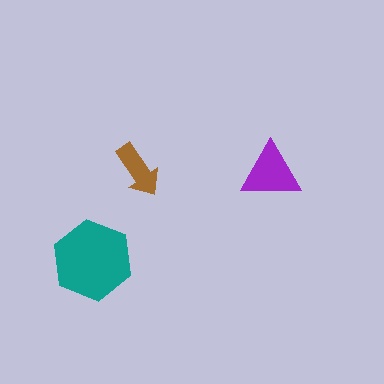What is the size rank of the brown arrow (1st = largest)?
3rd.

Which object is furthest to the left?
The teal hexagon is leftmost.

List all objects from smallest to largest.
The brown arrow, the purple triangle, the teal hexagon.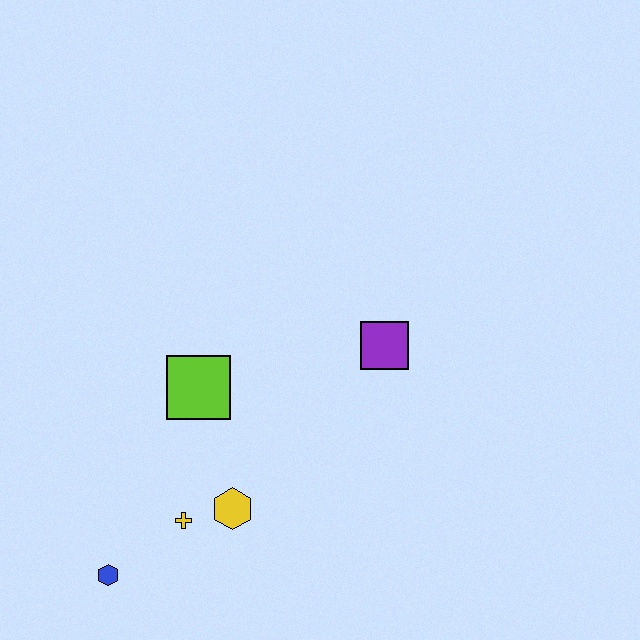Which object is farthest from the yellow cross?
The purple square is farthest from the yellow cross.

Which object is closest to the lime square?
The yellow hexagon is closest to the lime square.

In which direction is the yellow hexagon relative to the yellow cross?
The yellow hexagon is to the right of the yellow cross.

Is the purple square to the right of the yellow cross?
Yes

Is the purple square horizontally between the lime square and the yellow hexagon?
No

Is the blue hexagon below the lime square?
Yes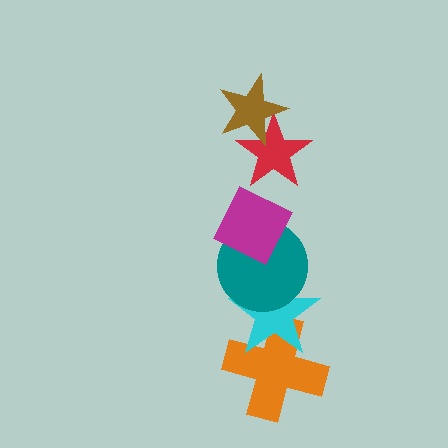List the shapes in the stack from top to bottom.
From top to bottom: the brown star, the red star, the magenta diamond, the teal circle, the cyan star, the orange cross.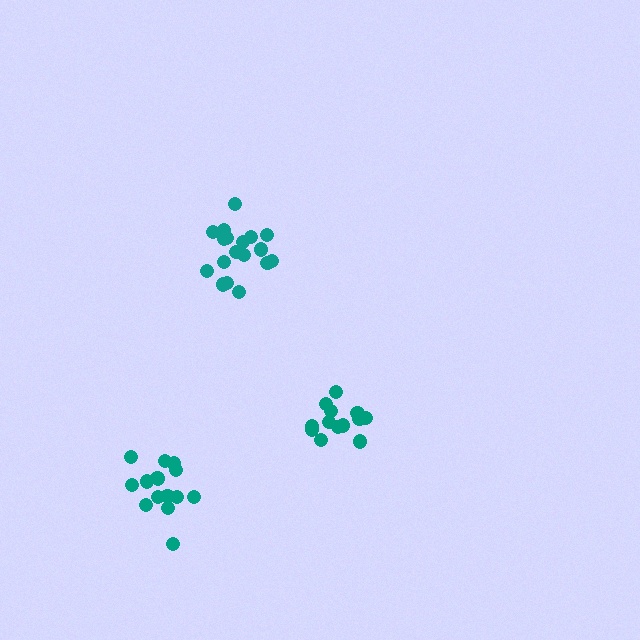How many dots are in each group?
Group 1: 18 dots, Group 2: 15 dots, Group 3: 13 dots (46 total).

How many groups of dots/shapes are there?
There are 3 groups.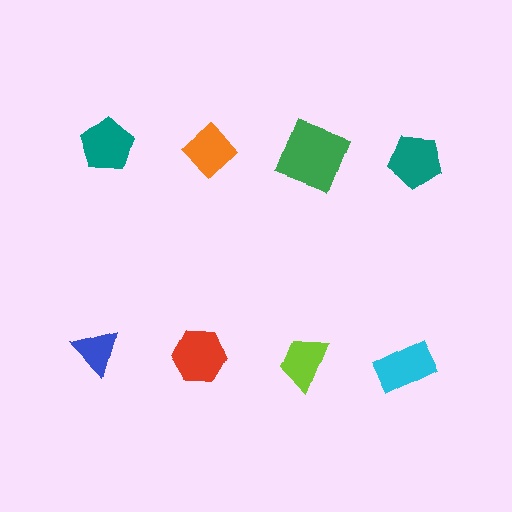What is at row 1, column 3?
A green square.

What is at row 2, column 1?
A blue triangle.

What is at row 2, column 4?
A cyan rectangle.